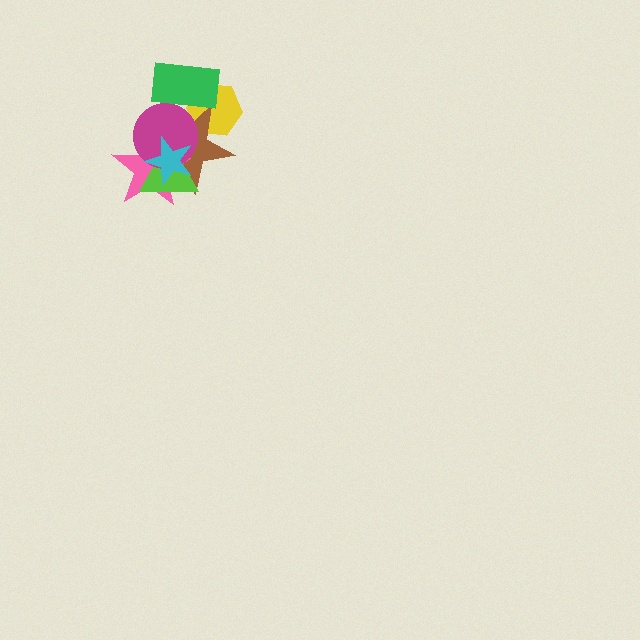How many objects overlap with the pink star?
4 objects overlap with the pink star.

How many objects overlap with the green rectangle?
3 objects overlap with the green rectangle.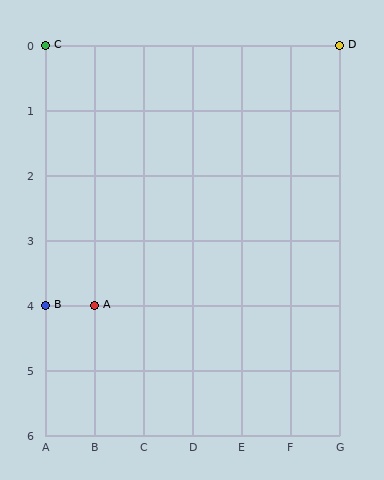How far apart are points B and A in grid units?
Points B and A are 1 column apart.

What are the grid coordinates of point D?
Point D is at grid coordinates (G, 0).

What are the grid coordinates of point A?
Point A is at grid coordinates (B, 4).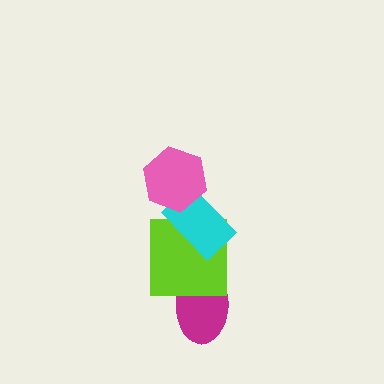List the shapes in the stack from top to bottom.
From top to bottom: the pink hexagon, the cyan rectangle, the lime square, the magenta ellipse.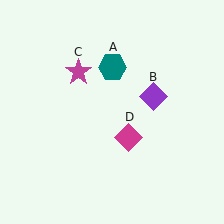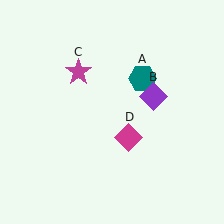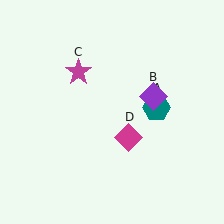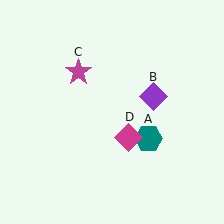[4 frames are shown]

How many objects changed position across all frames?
1 object changed position: teal hexagon (object A).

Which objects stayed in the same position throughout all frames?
Purple diamond (object B) and magenta star (object C) and magenta diamond (object D) remained stationary.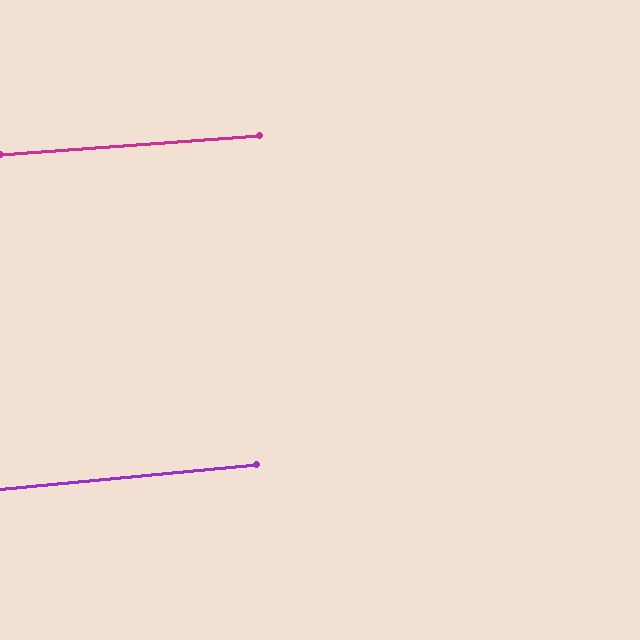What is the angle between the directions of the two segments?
Approximately 1 degree.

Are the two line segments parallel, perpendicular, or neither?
Parallel — their directions differ by only 1.2°.